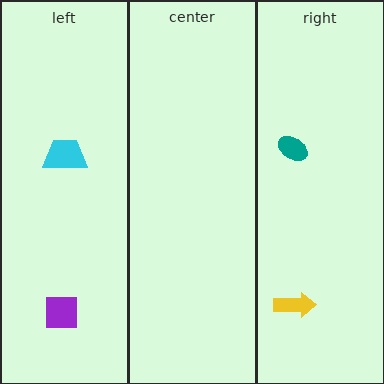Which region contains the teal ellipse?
The right region.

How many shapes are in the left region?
2.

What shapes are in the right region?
The yellow arrow, the teal ellipse.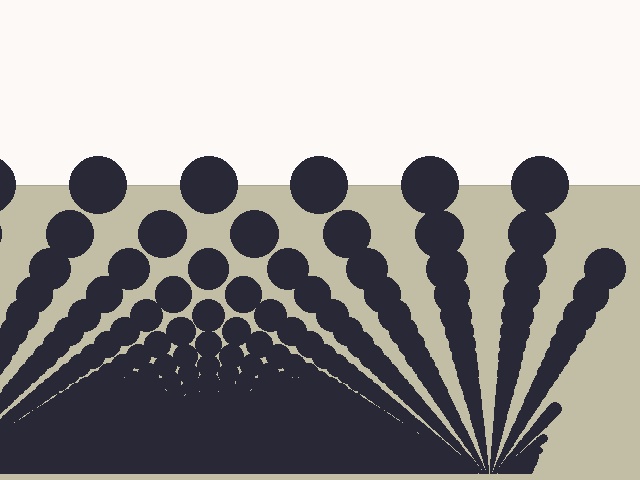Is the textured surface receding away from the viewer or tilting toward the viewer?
The surface appears to tilt toward the viewer. Texture elements get larger and sparser toward the top.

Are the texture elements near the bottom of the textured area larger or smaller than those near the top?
Smaller. The gradient is inverted — elements near the bottom are smaller and denser.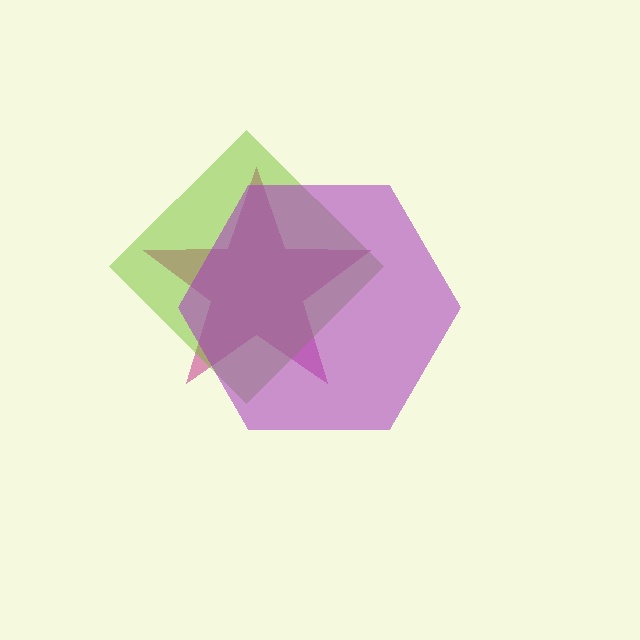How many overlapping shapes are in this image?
There are 3 overlapping shapes in the image.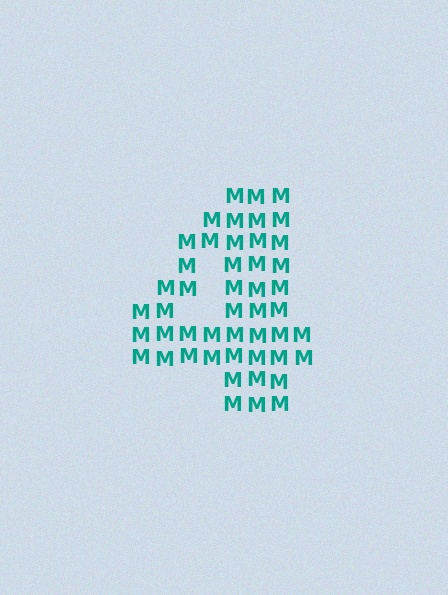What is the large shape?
The large shape is the digit 4.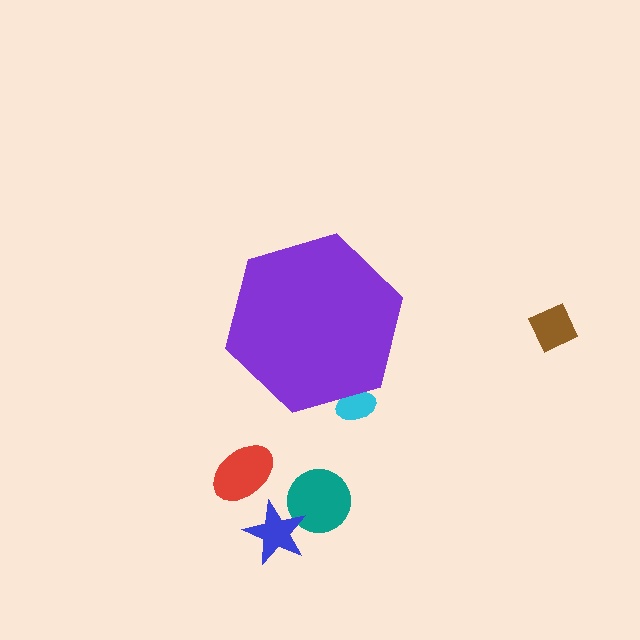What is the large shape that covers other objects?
A purple hexagon.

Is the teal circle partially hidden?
No, the teal circle is fully visible.